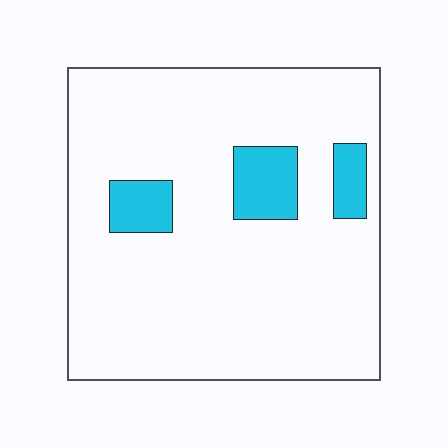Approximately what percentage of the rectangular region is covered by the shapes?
Approximately 10%.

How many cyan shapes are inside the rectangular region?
3.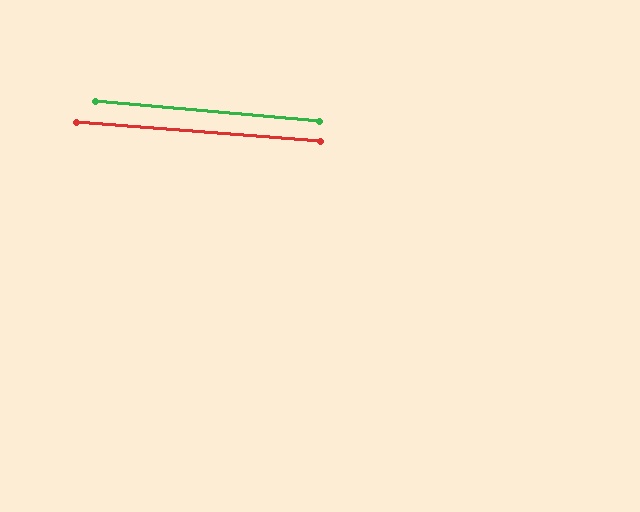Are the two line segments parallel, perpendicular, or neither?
Parallel — their directions differ by only 0.8°.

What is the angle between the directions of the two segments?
Approximately 1 degree.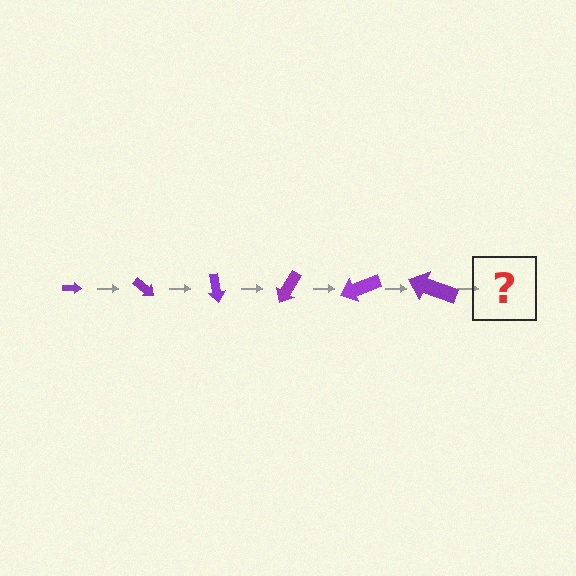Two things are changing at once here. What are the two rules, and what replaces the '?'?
The two rules are that the arrow grows larger each step and it rotates 40 degrees each step. The '?' should be an arrow, larger than the previous one and rotated 240 degrees from the start.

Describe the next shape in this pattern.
It should be an arrow, larger than the previous one and rotated 240 degrees from the start.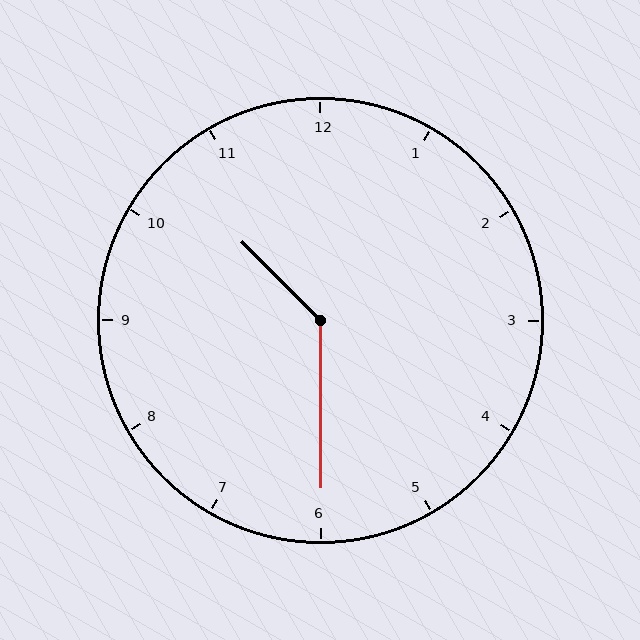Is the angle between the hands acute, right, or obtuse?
It is obtuse.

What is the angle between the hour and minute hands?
Approximately 135 degrees.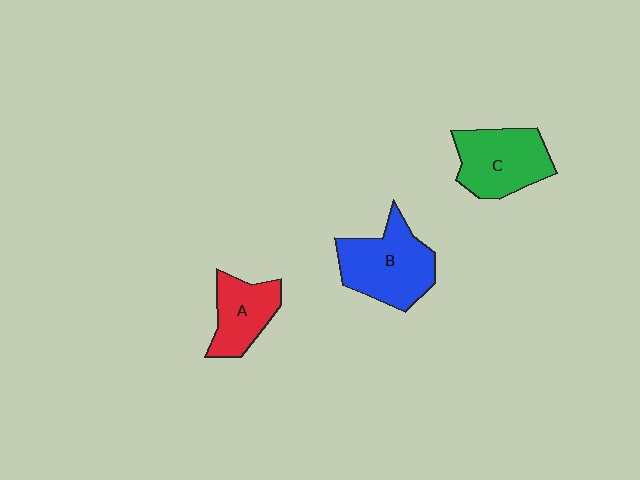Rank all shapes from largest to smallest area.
From largest to smallest: B (blue), C (green), A (red).